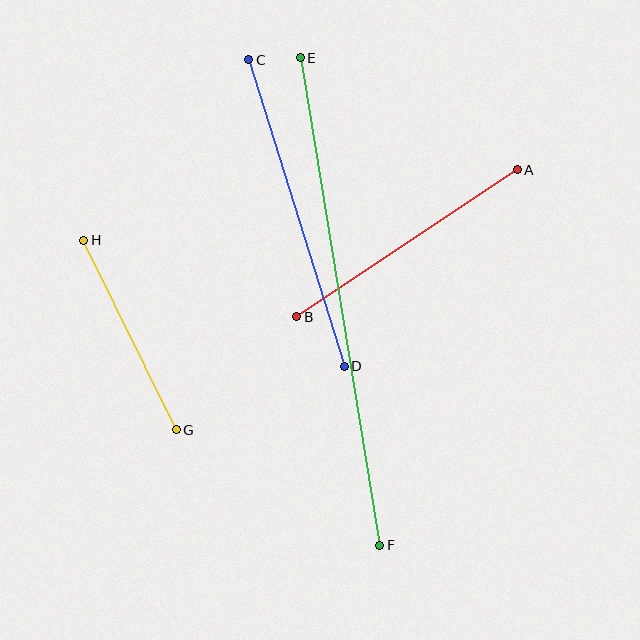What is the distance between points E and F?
The distance is approximately 494 pixels.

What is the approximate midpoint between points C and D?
The midpoint is at approximately (297, 213) pixels.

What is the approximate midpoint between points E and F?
The midpoint is at approximately (340, 302) pixels.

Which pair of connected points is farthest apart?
Points E and F are farthest apart.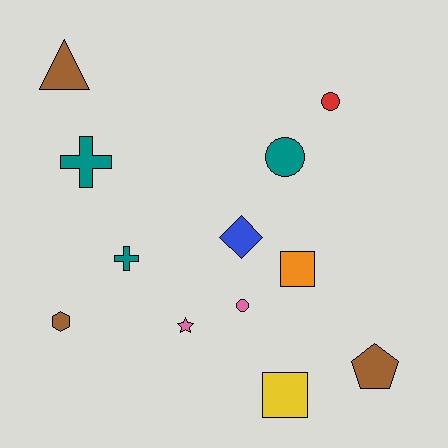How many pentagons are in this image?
There is 1 pentagon.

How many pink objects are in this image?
There are 2 pink objects.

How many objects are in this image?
There are 12 objects.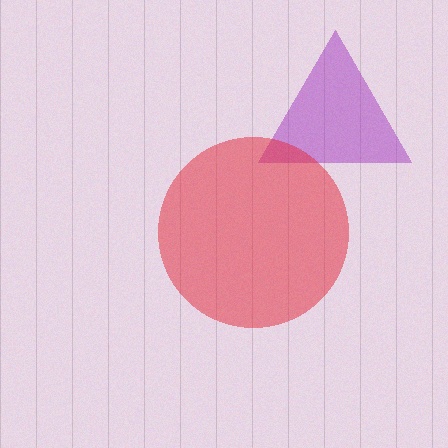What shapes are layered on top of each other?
The layered shapes are: a purple triangle, a red circle.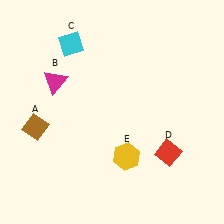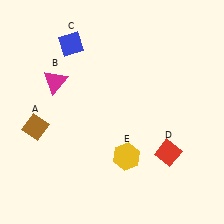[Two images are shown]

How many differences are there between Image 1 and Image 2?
There is 1 difference between the two images.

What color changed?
The diamond (C) changed from cyan in Image 1 to blue in Image 2.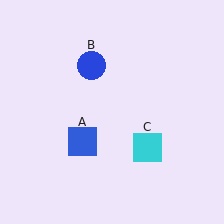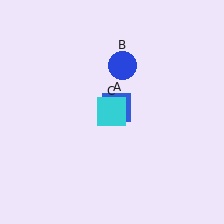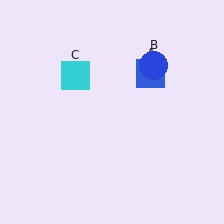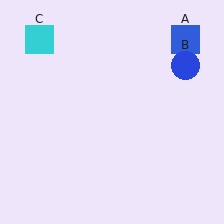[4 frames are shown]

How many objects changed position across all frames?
3 objects changed position: blue square (object A), blue circle (object B), cyan square (object C).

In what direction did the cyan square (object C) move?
The cyan square (object C) moved up and to the left.